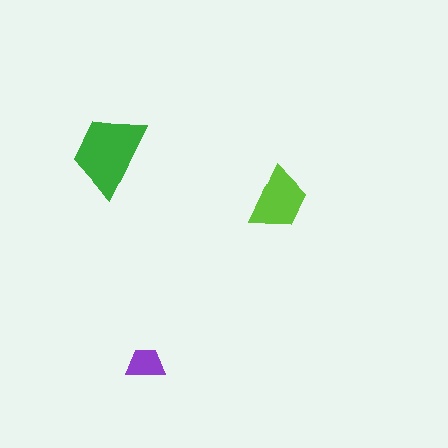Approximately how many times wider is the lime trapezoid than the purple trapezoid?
About 1.5 times wider.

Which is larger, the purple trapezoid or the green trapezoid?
The green one.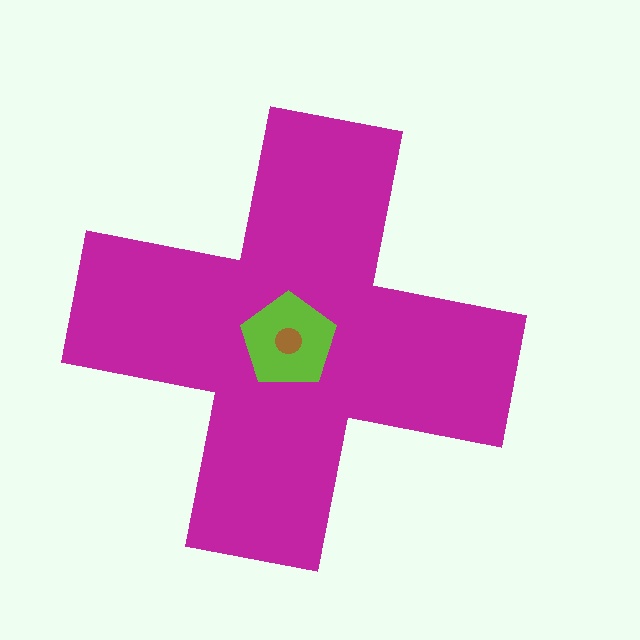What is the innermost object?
The brown circle.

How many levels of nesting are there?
3.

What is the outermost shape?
The magenta cross.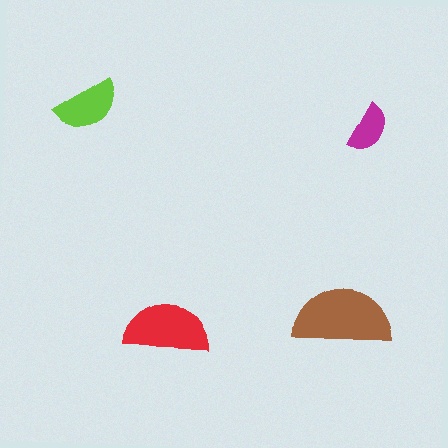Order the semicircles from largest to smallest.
the brown one, the red one, the lime one, the magenta one.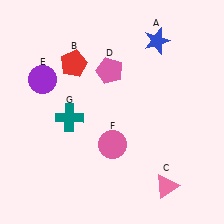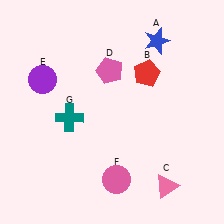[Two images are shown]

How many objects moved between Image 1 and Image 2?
2 objects moved between the two images.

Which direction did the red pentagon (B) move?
The red pentagon (B) moved right.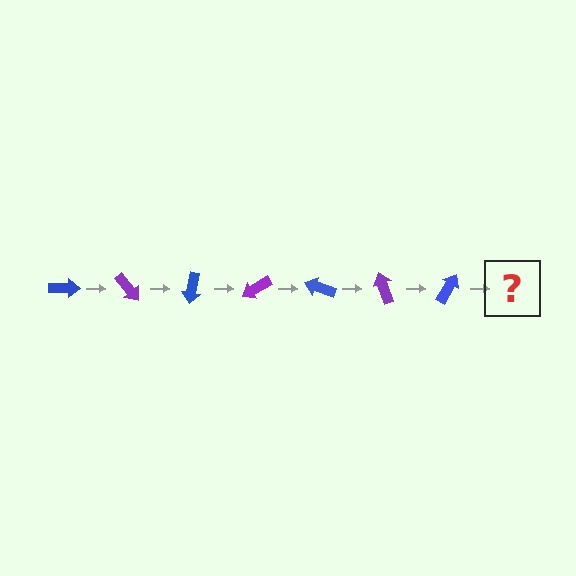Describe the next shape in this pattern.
It should be a purple arrow, rotated 350 degrees from the start.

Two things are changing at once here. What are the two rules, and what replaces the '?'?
The two rules are that it rotates 50 degrees each step and the color cycles through blue and purple. The '?' should be a purple arrow, rotated 350 degrees from the start.